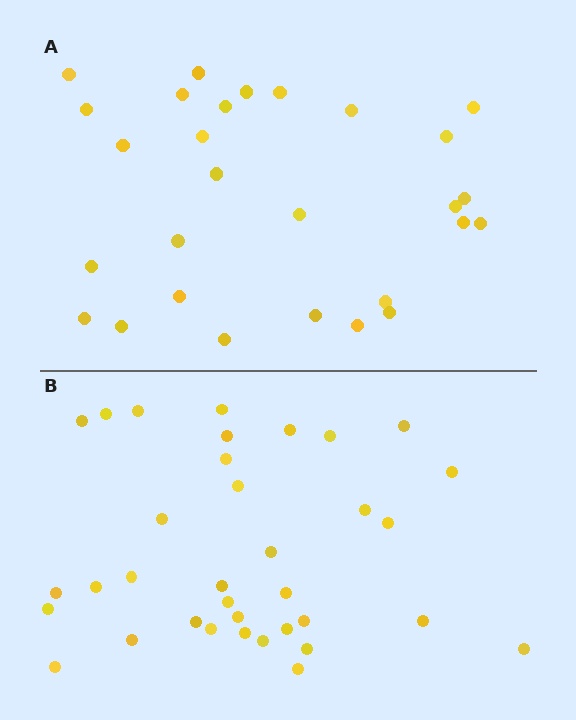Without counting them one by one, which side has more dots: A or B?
Region B (the bottom region) has more dots.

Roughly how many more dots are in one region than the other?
Region B has roughly 8 or so more dots than region A.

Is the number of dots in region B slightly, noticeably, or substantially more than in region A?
Region B has noticeably more, but not dramatically so. The ratio is roughly 1.2 to 1.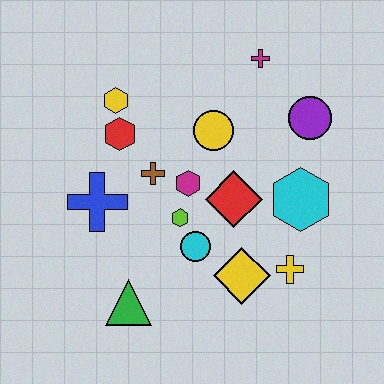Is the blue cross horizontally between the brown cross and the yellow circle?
No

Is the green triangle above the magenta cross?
No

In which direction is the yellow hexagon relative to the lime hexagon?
The yellow hexagon is above the lime hexagon.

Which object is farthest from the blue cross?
The purple circle is farthest from the blue cross.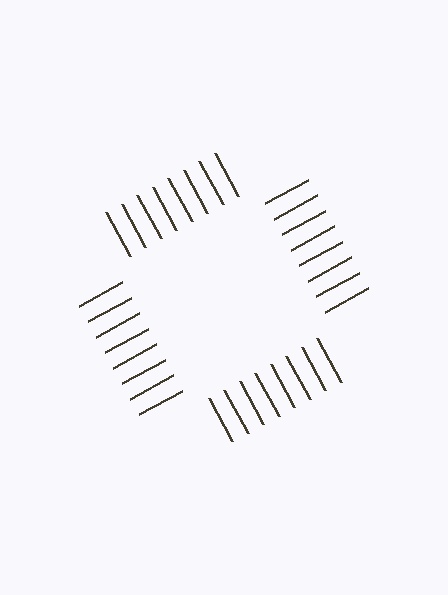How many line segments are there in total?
32 — 8 along each of the 4 edges.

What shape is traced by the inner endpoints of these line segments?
An illusory square — the line segments terminate on its edges but no continuous stroke is drawn.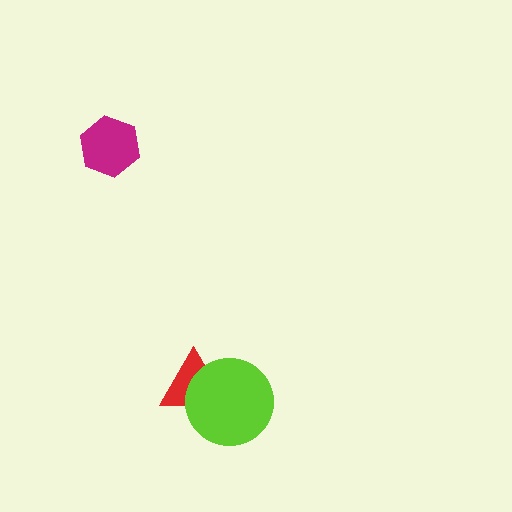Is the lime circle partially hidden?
No, no other shape covers it.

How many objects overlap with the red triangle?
1 object overlaps with the red triangle.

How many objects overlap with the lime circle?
1 object overlaps with the lime circle.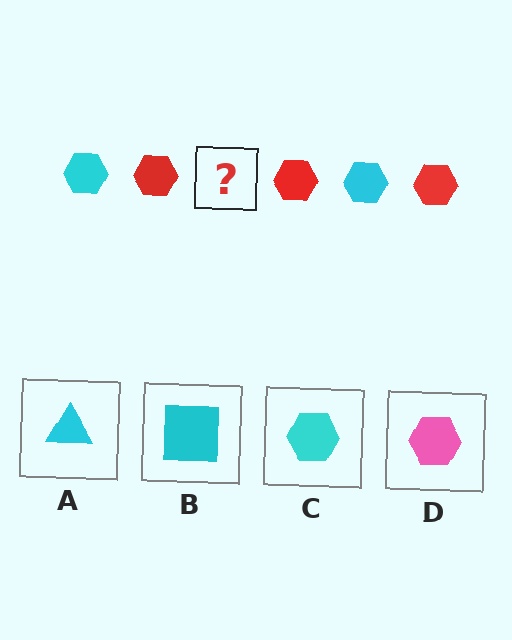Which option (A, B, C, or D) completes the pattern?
C.